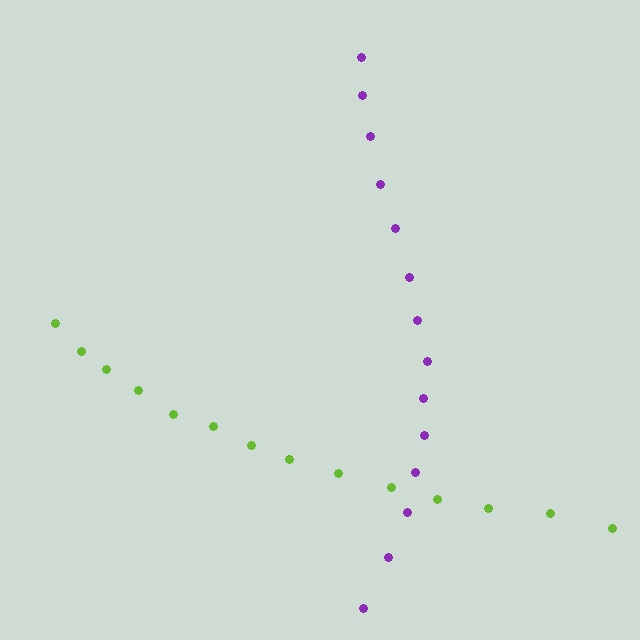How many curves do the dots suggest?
There are 2 distinct paths.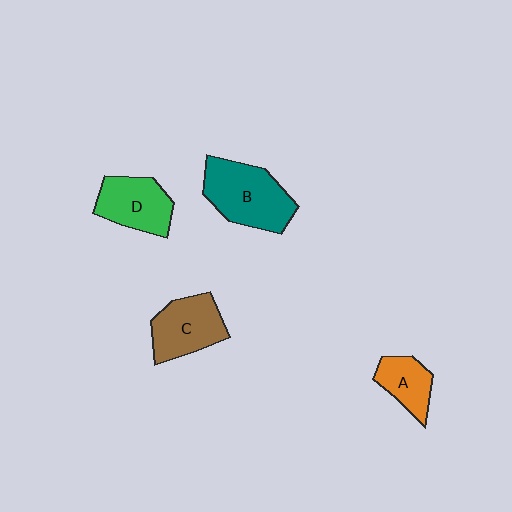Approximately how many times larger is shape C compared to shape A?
Approximately 1.5 times.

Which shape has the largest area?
Shape B (teal).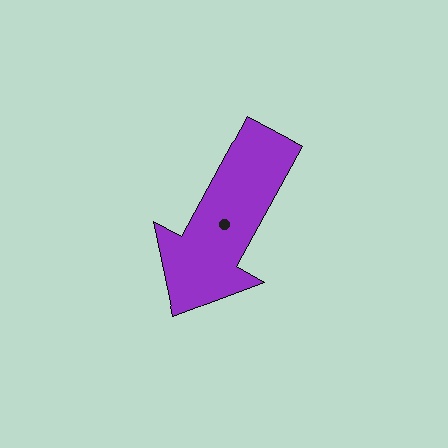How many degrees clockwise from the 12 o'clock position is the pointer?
Approximately 209 degrees.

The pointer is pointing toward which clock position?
Roughly 7 o'clock.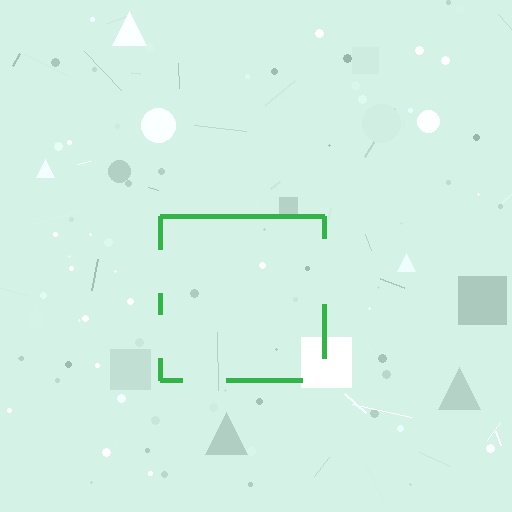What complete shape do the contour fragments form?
The contour fragments form a square.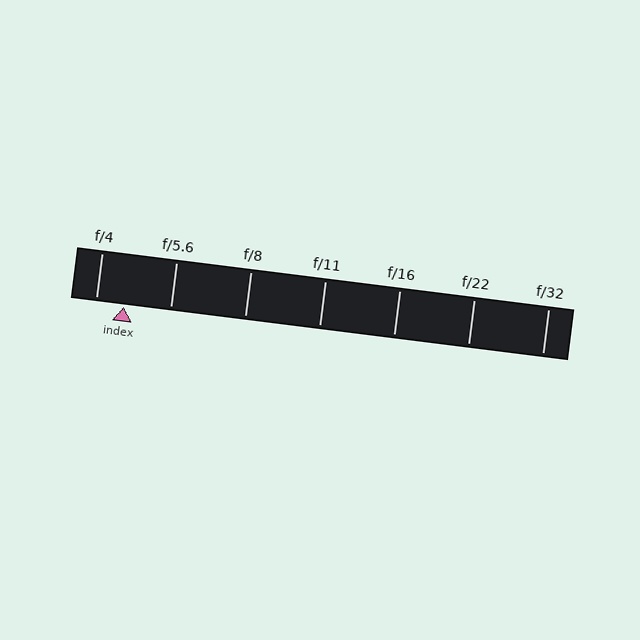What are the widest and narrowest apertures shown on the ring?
The widest aperture shown is f/4 and the narrowest is f/32.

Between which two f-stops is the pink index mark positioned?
The index mark is between f/4 and f/5.6.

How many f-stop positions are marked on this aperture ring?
There are 7 f-stop positions marked.